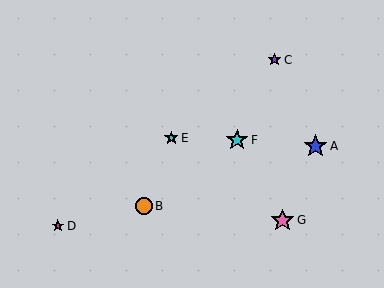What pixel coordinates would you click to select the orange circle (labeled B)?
Click at (144, 206) to select the orange circle B.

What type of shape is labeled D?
Shape D is a magenta star.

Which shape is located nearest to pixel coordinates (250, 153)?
The cyan star (labeled F) at (237, 140) is nearest to that location.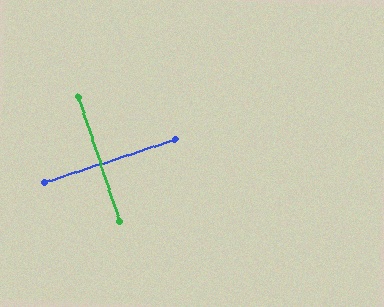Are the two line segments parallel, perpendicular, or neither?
Perpendicular — they meet at approximately 89°.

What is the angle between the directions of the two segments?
Approximately 89 degrees.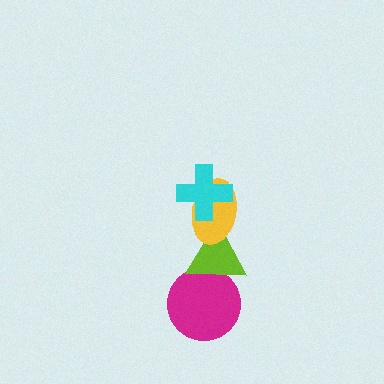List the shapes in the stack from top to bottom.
From top to bottom: the cyan cross, the yellow ellipse, the lime triangle, the magenta circle.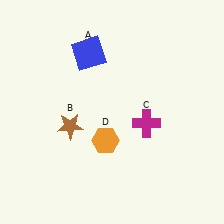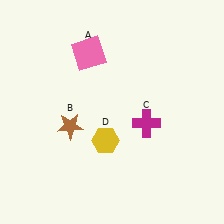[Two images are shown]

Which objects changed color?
A changed from blue to pink. D changed from orange to yellow.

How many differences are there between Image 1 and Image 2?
There are 2 differences between the two images.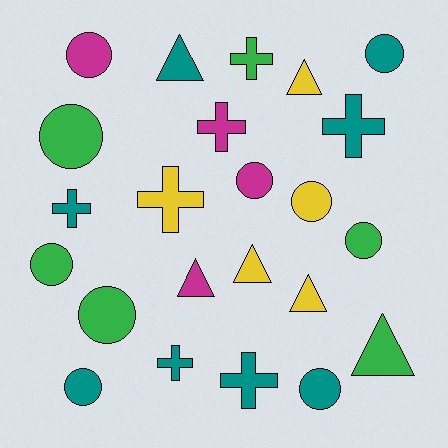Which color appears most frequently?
Teal, with 8 objects.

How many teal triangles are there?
There is 1 teal triangle.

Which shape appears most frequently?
Circle, with 10 objects.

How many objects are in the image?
There are 23 objects.